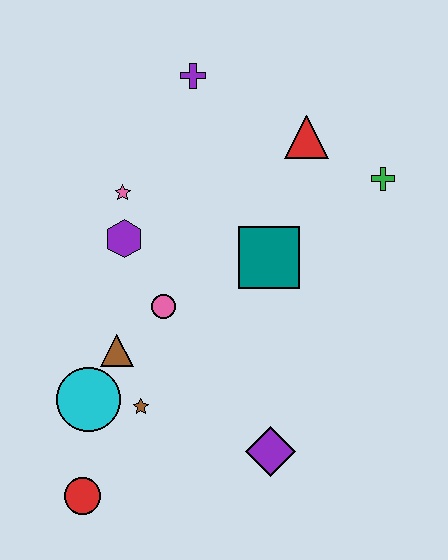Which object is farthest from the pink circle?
The green cross is farthest from the pink circle.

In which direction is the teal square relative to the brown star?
The teal square is above the brown star.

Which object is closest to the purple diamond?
The brown star is closest to the purple diamond.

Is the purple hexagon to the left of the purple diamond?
Yes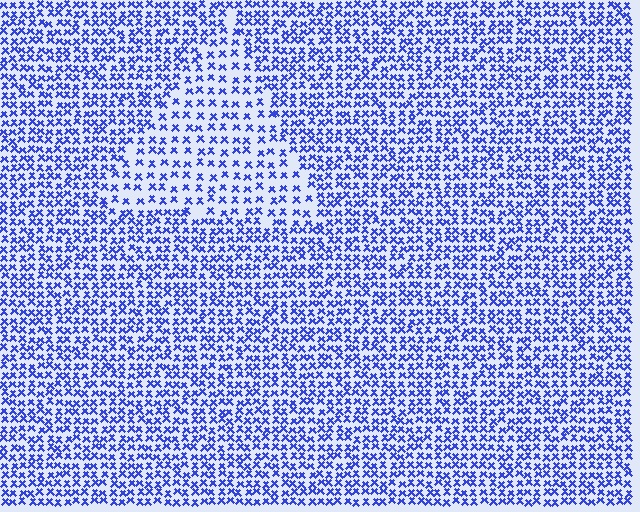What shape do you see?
I see a triangle.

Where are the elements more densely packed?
The elements are more densely packed outside the triangle boundary.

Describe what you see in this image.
The image contains small blue elements arranged at two different densities. A triangle-shaped region is visible where the elements are less densely packed than the surrounding area.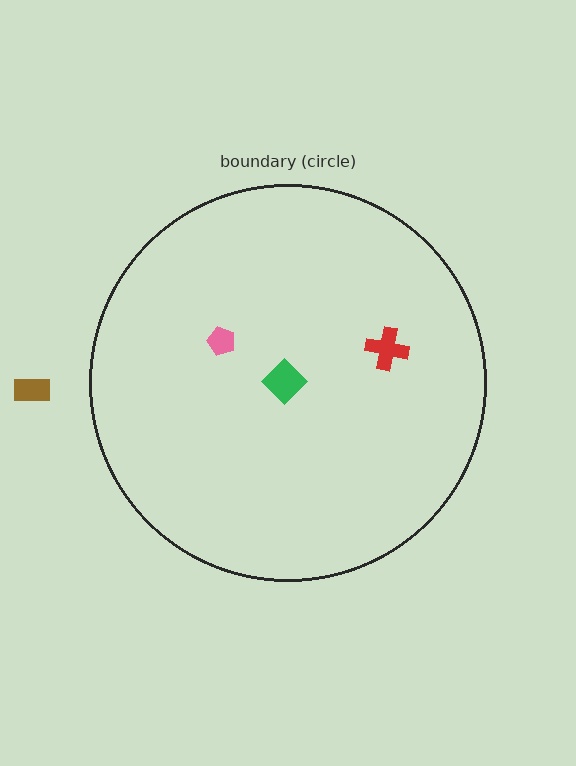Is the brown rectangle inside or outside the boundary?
Outside.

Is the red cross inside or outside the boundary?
Inside.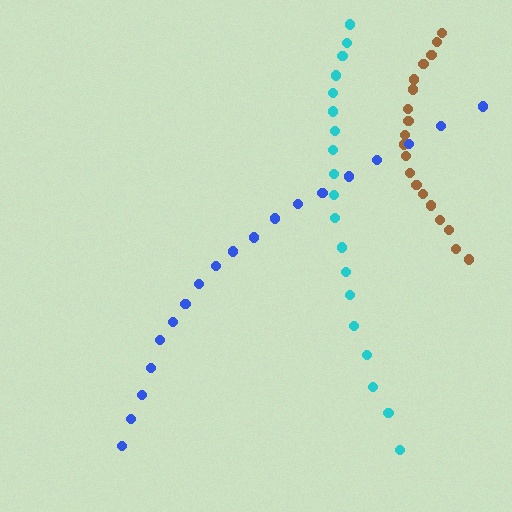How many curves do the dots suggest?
There are 3 distinct paths.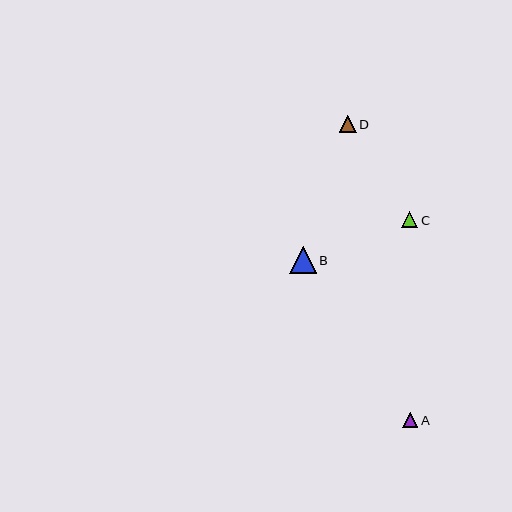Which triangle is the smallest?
Triangle A is the smallest with a size of approximately 15 pixels.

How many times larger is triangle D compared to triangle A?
Triangle D is approximately 1.1 times the size of triangle A.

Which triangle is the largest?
Triangle B is the largest with a size of approximately 26 pixels.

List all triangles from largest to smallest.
From largest to smallest: B, D, C, A.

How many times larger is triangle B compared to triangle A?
Triangle B is approximately 1.8 times the size of triangle A.